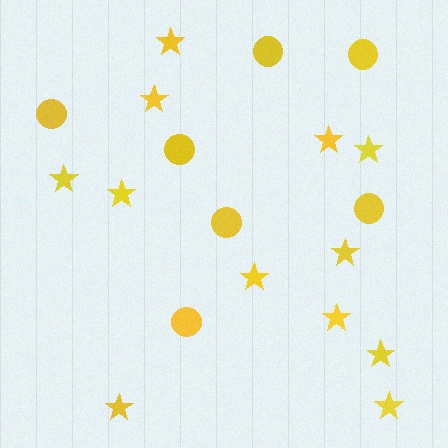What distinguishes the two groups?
There are 2 groups: one group of stars (12) and one group of circles (7).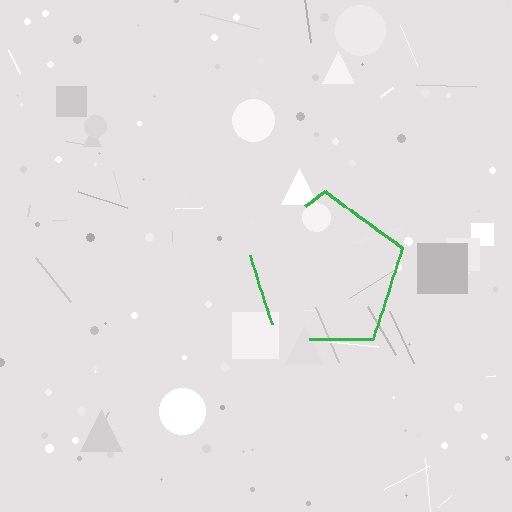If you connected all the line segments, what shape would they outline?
They would outline a pentagon.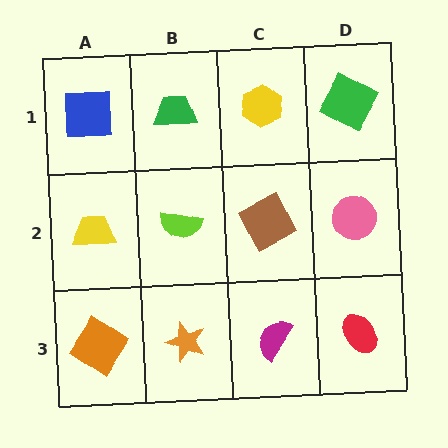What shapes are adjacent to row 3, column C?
A brown square (row 2, column C), an orange star (row 3, column B), a red ellipse (row 3, column D).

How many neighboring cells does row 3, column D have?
2.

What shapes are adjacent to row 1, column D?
A pink circle (row 2, column D), a yellow hexagon (row 1, column C).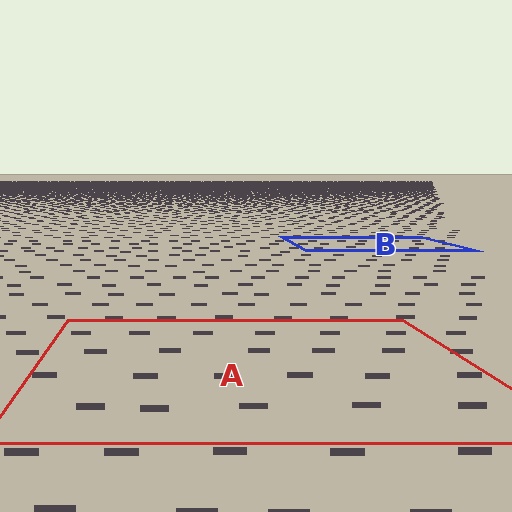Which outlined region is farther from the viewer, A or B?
Region B is farther from the viewer — the texture elements inside it appear smaller and more densely packed.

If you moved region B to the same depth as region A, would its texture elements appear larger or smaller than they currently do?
They would appear larger. At a closer depth, the same texture elements are projected at a bigger on-screen size.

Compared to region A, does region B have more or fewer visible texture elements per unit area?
Region B has more texture elements per unit area — they are packed more densely because it is farther away.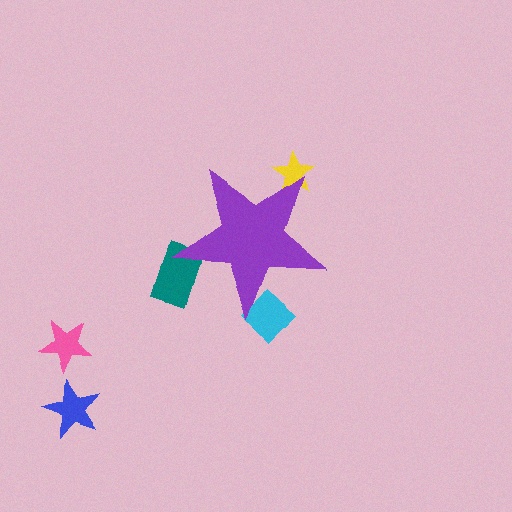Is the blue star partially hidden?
No, the blue star is fully visible.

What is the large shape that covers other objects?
A purple star.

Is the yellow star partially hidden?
Yes, the yellow star is partially hidden behind the purple star.